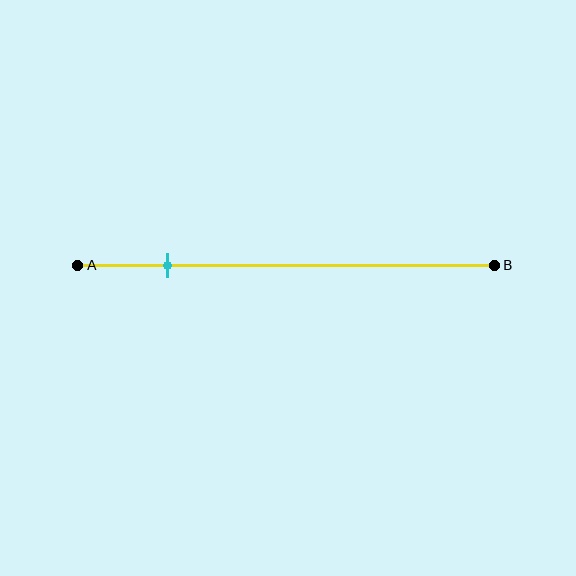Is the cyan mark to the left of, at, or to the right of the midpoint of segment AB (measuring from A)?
The cyan mark is to the left of the midpoint of segment AB.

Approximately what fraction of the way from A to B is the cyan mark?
The cyan mark is approximately 20% of the way from A to B.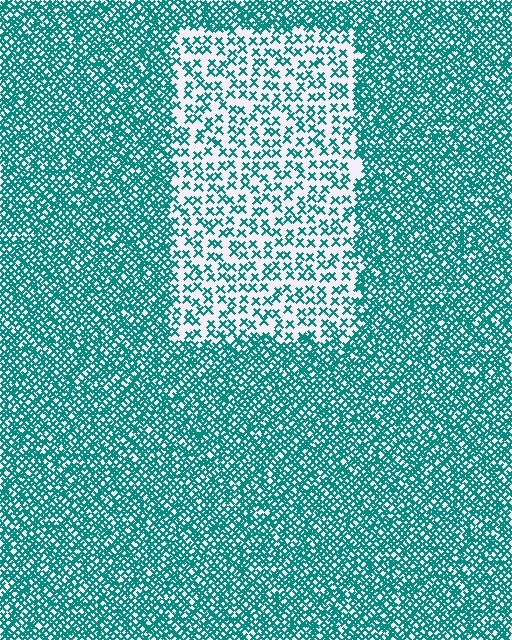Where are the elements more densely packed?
The elements are more densely packed outside the rectangle boundary.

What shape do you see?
I see a rectangle.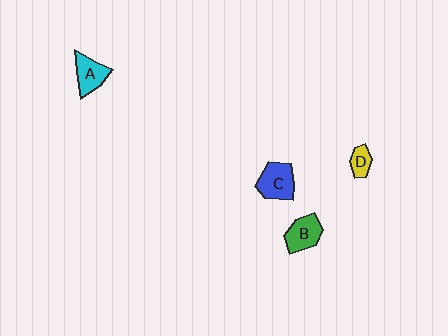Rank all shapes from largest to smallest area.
From largest to smallest: C (blue), B (green), A (cyan), D (yellow).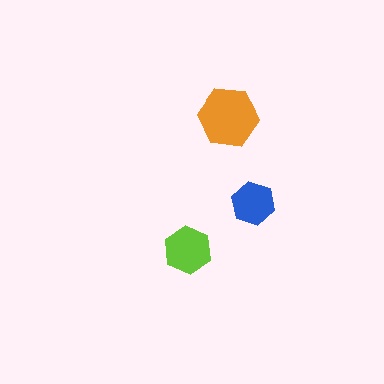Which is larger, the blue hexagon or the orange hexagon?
The orange one.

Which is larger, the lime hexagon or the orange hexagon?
The orange one.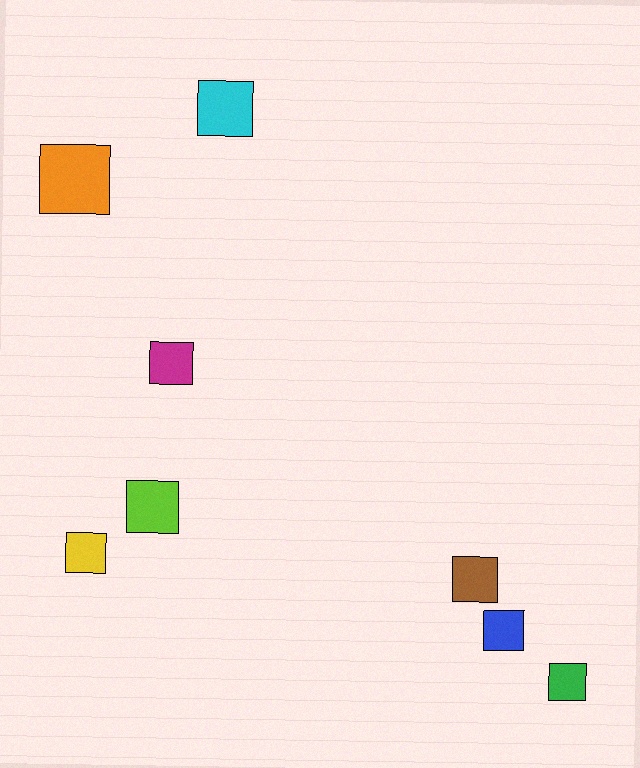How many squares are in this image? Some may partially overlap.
There are 8 squares.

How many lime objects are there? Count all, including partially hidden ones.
There is 1 lime object.